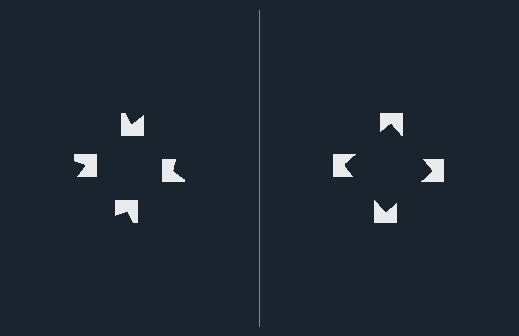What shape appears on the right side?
An illusory square.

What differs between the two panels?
The notched squares are positioned identically on both sides; only the wedge orientations differ. On the right they align to a square; on the left they are misaligned.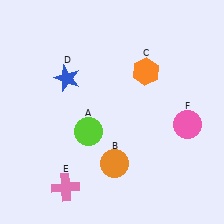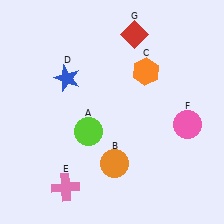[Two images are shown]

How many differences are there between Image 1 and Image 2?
There is 1 difference between the two images.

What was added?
A red diamond (G) was added in Image 2.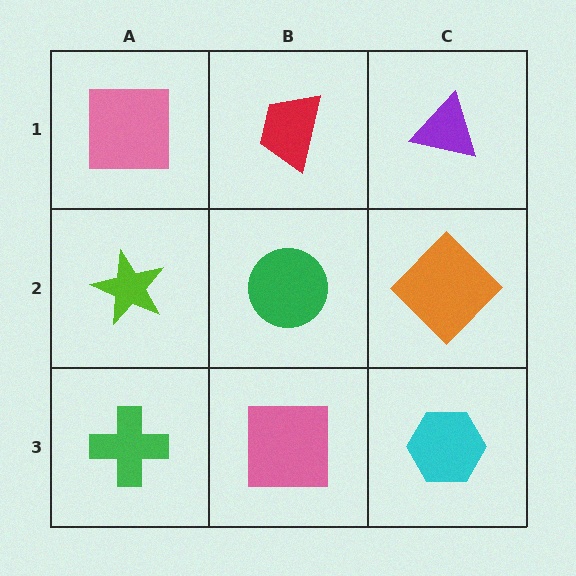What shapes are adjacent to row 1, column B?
A green circle (row 2, column B), a pink square (row 1, column A), a purple triangle (row 1, column C).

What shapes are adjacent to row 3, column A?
A lime star (row 2, column A), a pink square (row 3, column B).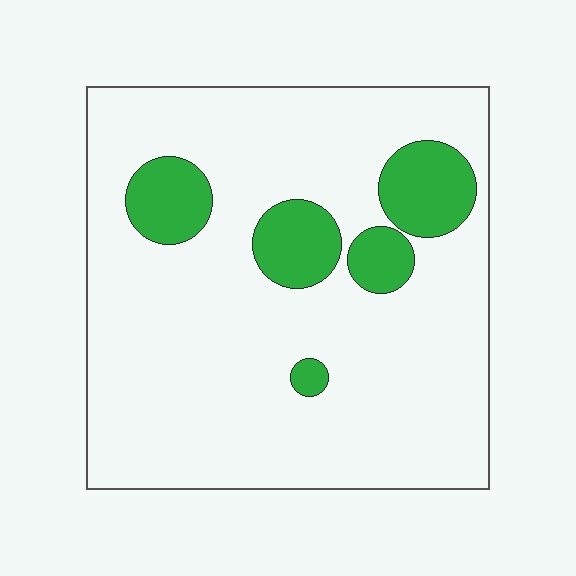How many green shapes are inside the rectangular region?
5.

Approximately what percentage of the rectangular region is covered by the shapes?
Approximately 15%.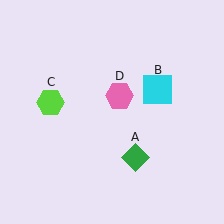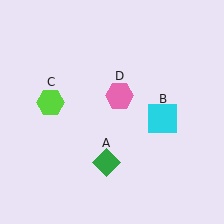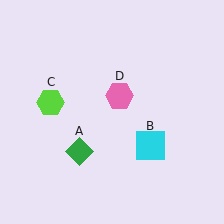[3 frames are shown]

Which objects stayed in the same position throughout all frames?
Lime hexagon (object C) and pink hexagon (object D) remained stationary.